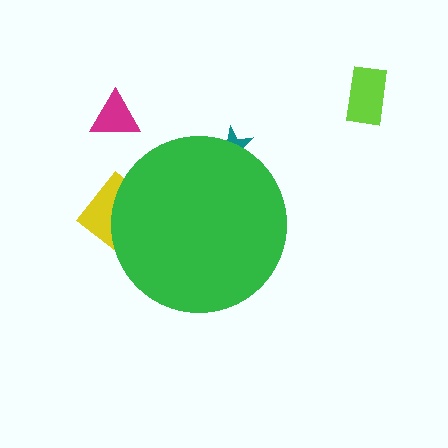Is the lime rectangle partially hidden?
No, the lime rectangle is fully visible.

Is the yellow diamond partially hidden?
Yes, the yellow diamond is partially hidden behind the green circle.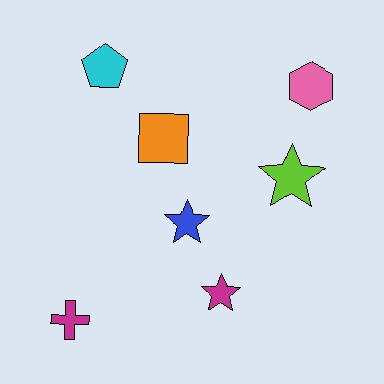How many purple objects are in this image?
There are no purple objects.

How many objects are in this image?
There are 7 objects.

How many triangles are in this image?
There are no triangles.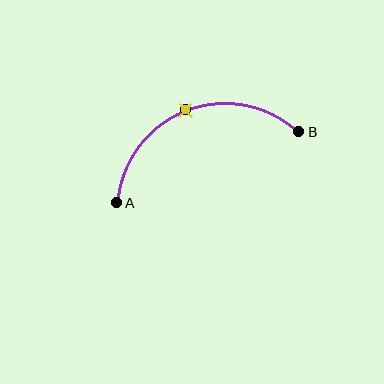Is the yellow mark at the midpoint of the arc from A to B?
Yes. The yellow mark lies on the arc at equal arc-length from both A and B — it is the arc midpoint.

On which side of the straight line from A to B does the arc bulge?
The arc bulges above the straight line connecting A and B.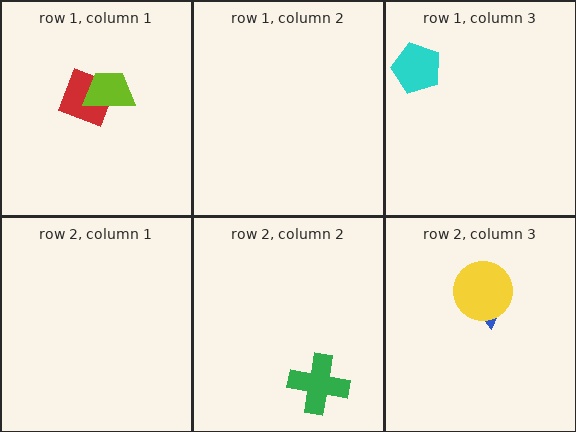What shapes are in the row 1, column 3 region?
The cyan pentagon.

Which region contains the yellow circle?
The row 2, column 3 region.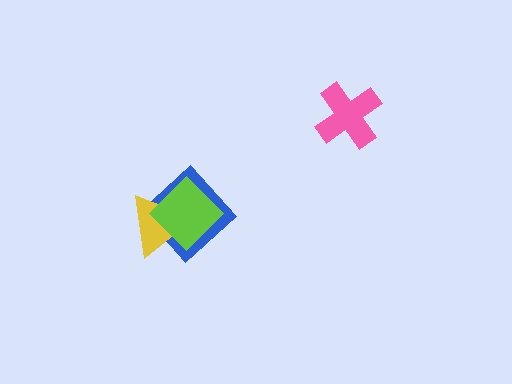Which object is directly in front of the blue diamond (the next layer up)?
The yellow triangle is directly in front of the blue diamond.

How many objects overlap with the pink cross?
0 objects overlap with the pink cross.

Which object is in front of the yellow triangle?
The lime diamond is in front of the yellow triangle.